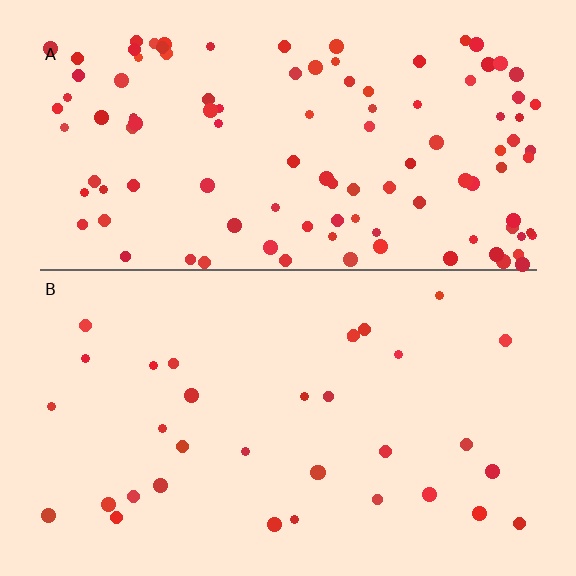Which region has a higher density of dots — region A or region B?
A (the top).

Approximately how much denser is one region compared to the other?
Approximately 3.2× — region A over region B.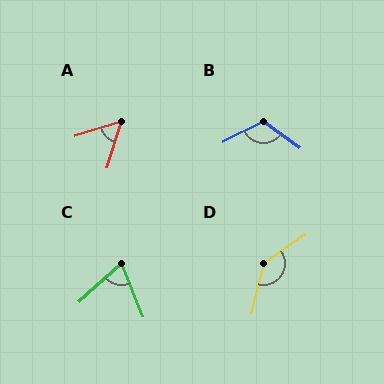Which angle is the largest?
D, at approximately 138 degrees.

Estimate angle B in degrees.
Approximately 117 degrees.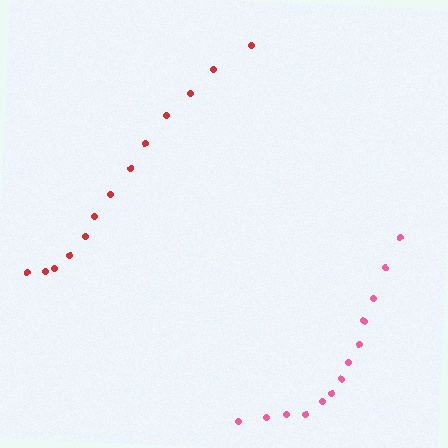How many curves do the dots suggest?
There are 2 distinct paths.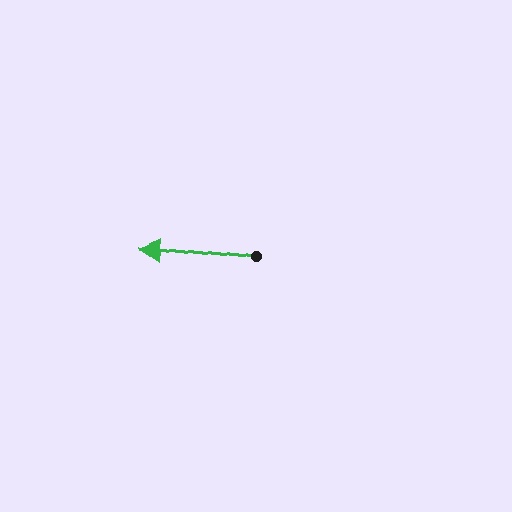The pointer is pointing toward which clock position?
Roughly 9 o'clock.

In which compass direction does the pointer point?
West.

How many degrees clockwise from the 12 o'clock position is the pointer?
Approximately 276 degrees.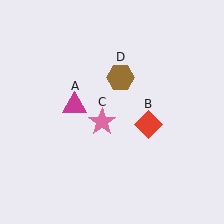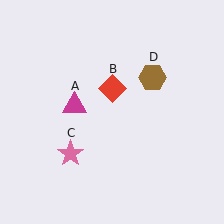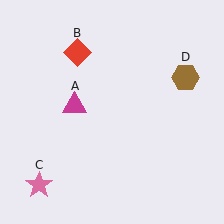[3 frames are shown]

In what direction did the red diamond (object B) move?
The red diamond (object B) moved up and to the left.